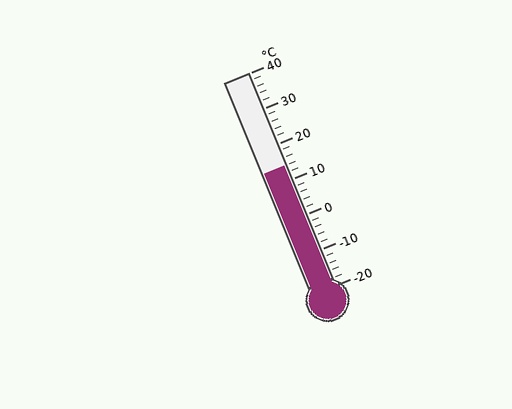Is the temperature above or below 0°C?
The temperature is above 0°C.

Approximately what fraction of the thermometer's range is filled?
The thermometer is filled to approximately 55% of its range.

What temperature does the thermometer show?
The thermometer shows approximately 14°C.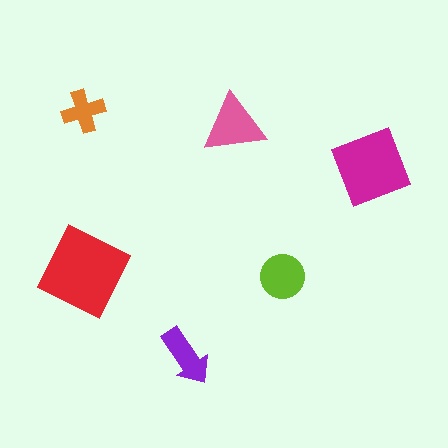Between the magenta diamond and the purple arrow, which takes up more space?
The magenta diamond.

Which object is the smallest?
The orange cross.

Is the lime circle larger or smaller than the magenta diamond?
Smaller.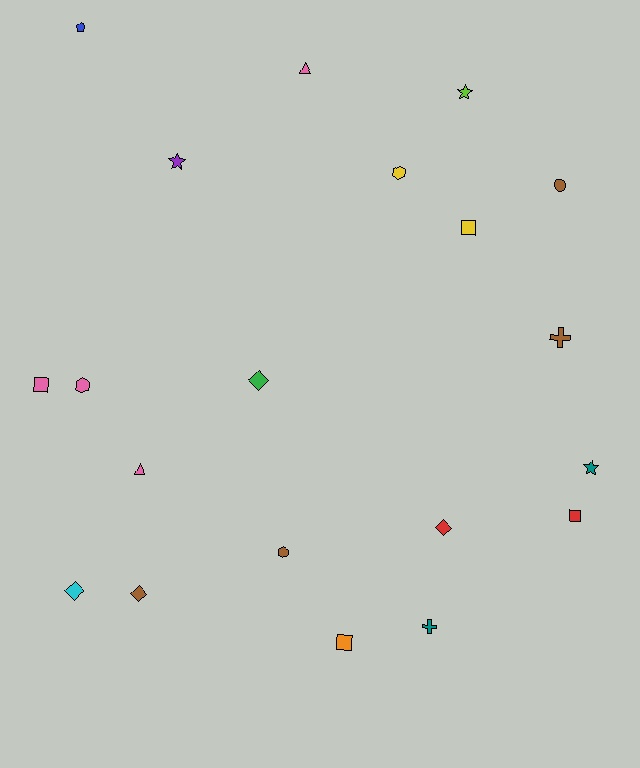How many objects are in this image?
There are 20 objects.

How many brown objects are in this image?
There are 4 brown objects.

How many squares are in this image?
There are 4 squares.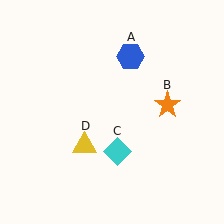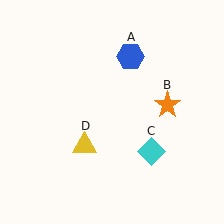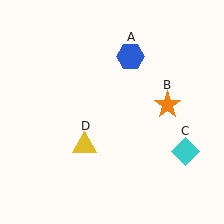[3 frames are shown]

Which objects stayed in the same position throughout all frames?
Blue hexagon (object A) and orange star (object B) and yellow triangle (object D) remained stationary.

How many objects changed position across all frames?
1 object changed position: cyan diamond (object C).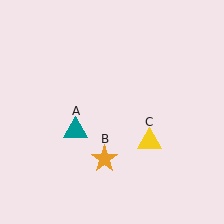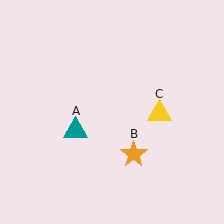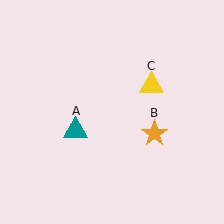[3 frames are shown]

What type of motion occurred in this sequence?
The orange star (object B), yellow triangle (object C) rotated counterclockwise around the center of the scene.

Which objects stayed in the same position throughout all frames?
Teal triangle (object A) remained stationary.